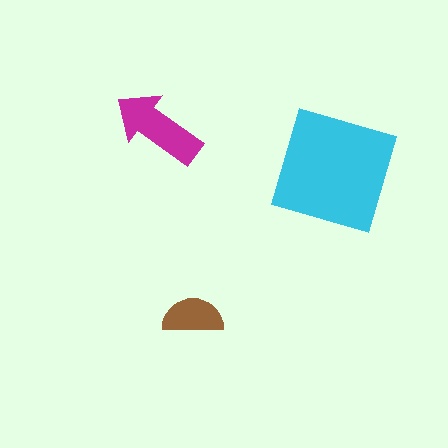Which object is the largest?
The cyan square.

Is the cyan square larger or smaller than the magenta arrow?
Larger.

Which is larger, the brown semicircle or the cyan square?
The cyan square.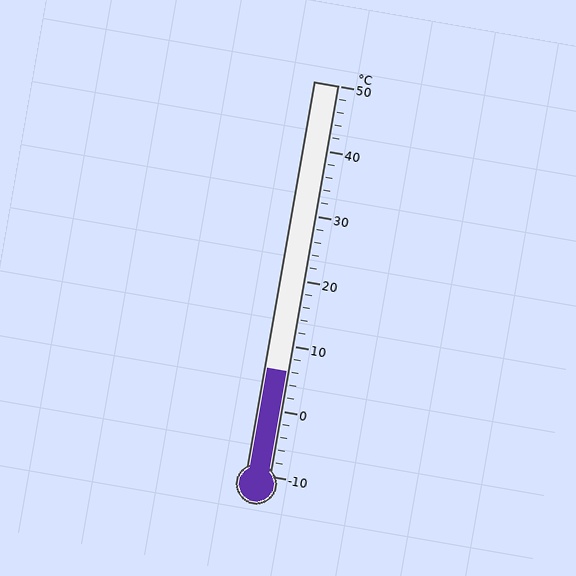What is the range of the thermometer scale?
The thermometer scale ranges from -10°C to 50°C.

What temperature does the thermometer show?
The thermometer shows approximately 6°C.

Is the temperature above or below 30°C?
The temperature is below 30°C.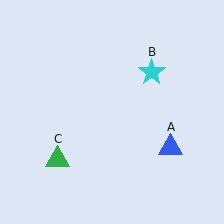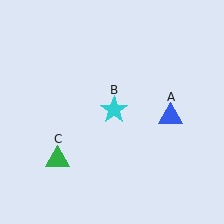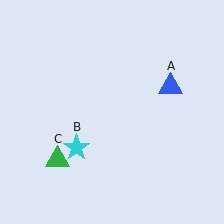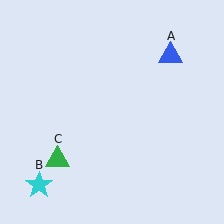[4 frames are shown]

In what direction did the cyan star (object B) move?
The cyan star (object B) moved down and to the left.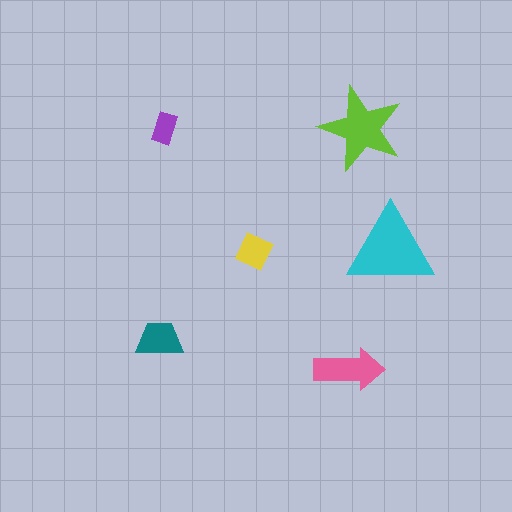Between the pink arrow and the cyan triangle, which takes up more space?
The cyan triangle.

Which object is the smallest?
The purple rectangle.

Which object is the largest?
The cyan triangle.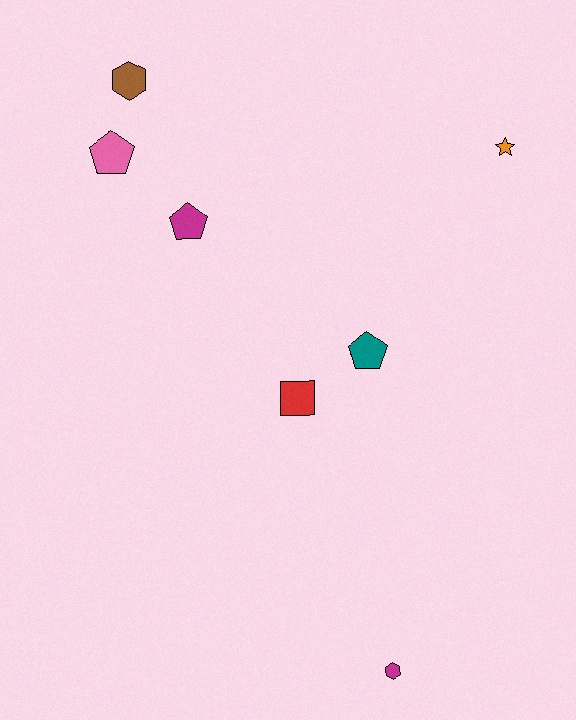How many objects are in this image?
There are 7 objects.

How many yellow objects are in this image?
There are no yellow objects.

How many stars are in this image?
There is 1 star.